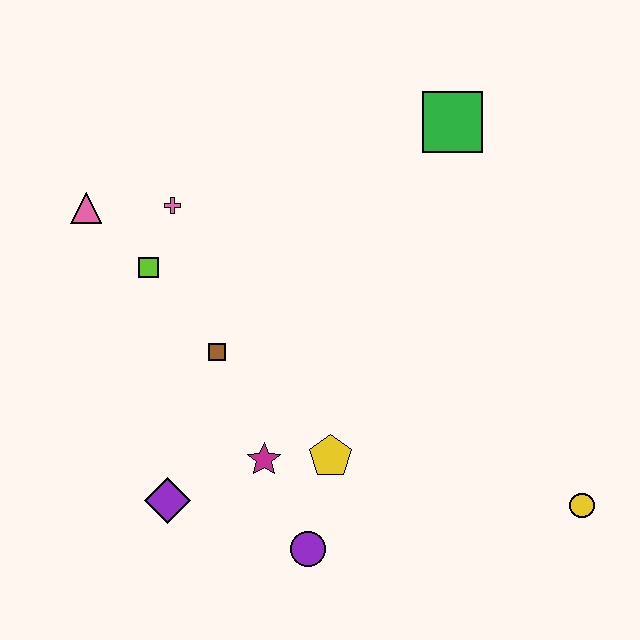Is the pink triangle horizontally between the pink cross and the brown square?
No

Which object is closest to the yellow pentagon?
The magenta star is closest to the yellow pentagon.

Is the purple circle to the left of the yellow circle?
Yes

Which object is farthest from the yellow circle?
The pink triangle is farthest from the yellow circle.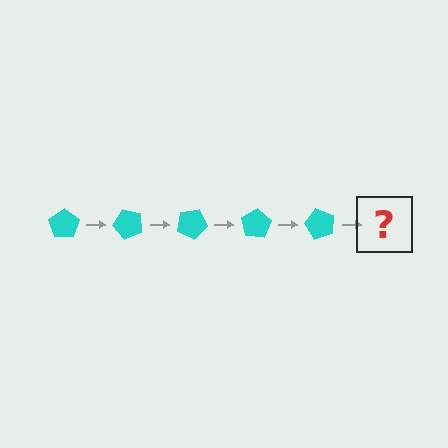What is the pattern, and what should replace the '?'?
The pattern is that the pentagon rotates 50 degrees each step. The '?' should be a cyan pentagon rotated 250 degrees.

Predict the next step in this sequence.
The next step is a cyan pentagon rotated 250 degrees.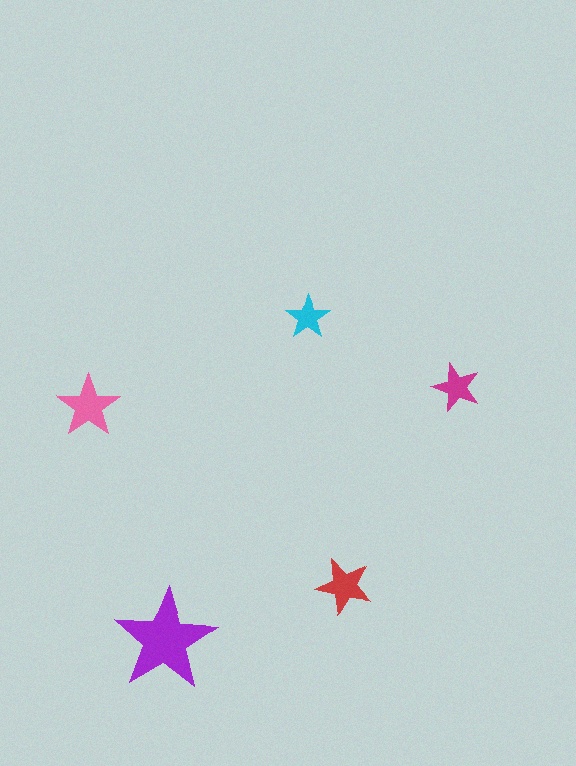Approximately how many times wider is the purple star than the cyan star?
About 2.5 times wider.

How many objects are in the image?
There are 5 objects in the image.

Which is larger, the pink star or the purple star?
The purple one.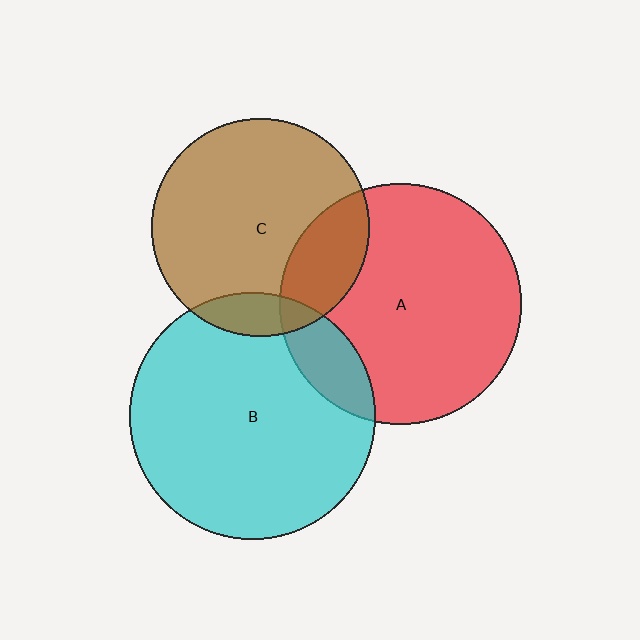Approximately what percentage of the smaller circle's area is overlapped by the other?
Approximately 20%.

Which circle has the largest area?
Circle B (cyan).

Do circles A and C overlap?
Yes.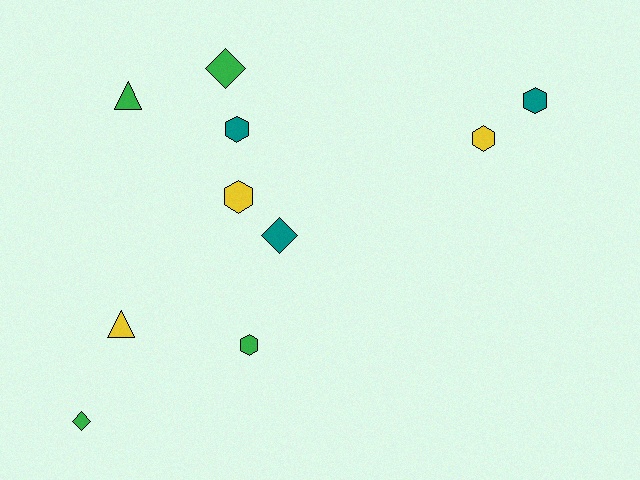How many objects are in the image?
There are 10 objects.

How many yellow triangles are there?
There is 1 yellow triangle.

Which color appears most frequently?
Green, with 4 objects.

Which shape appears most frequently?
Hexagon, with 5 objects.